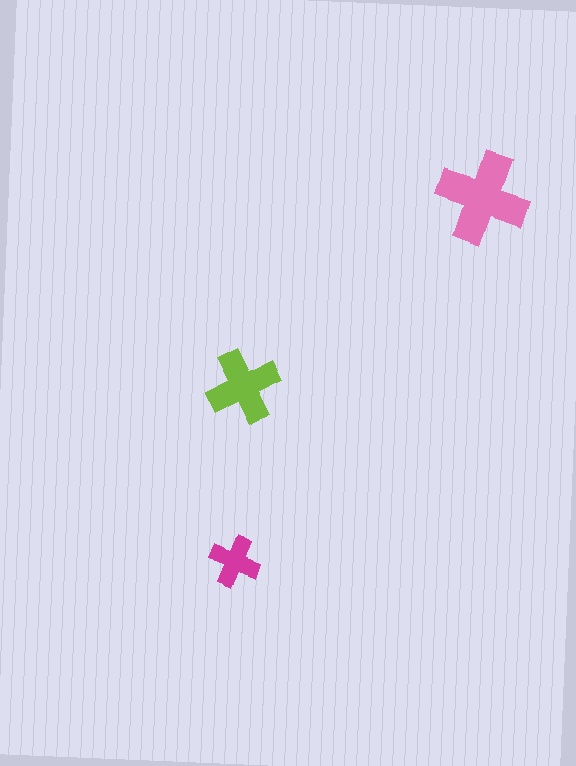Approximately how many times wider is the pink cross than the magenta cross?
About 2 times wider.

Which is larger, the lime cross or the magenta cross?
The lime one.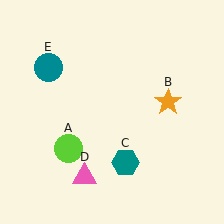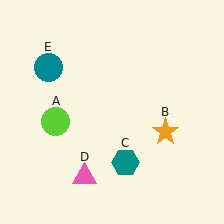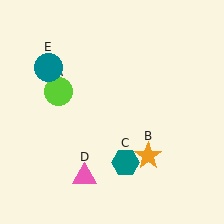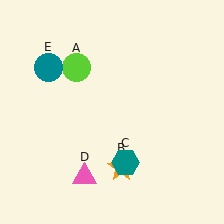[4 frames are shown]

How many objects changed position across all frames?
2 objects changed position: lime circle (object A), orange star (object B).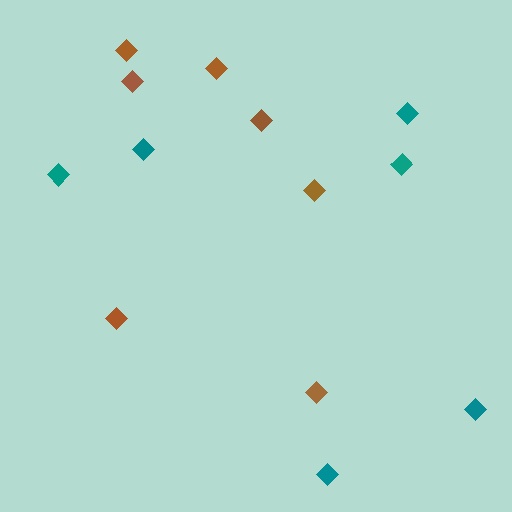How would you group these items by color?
There are 2 groups: one group of brown diamonds (7) and one group of teal diamonds (6).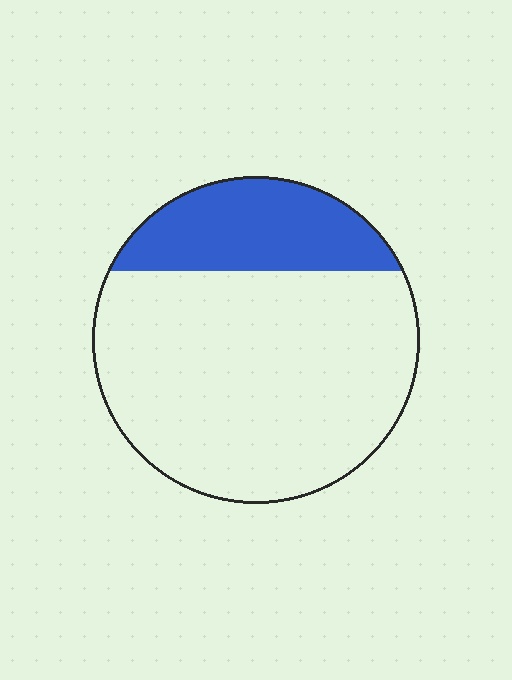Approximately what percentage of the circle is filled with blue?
Approximately 25%.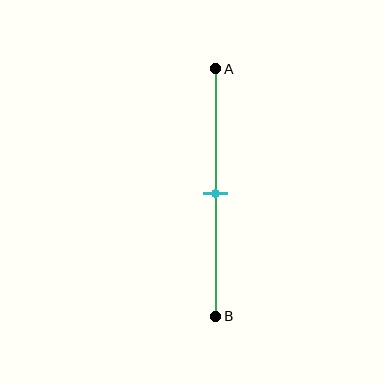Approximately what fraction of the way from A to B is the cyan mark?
The cyan mark is approximately 50% of the way from A to B.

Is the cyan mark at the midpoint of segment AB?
Yes, the mark is approximately at the midpoint.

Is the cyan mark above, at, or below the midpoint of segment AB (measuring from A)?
The cyan mark is approximately at the midpoint of segment AB.